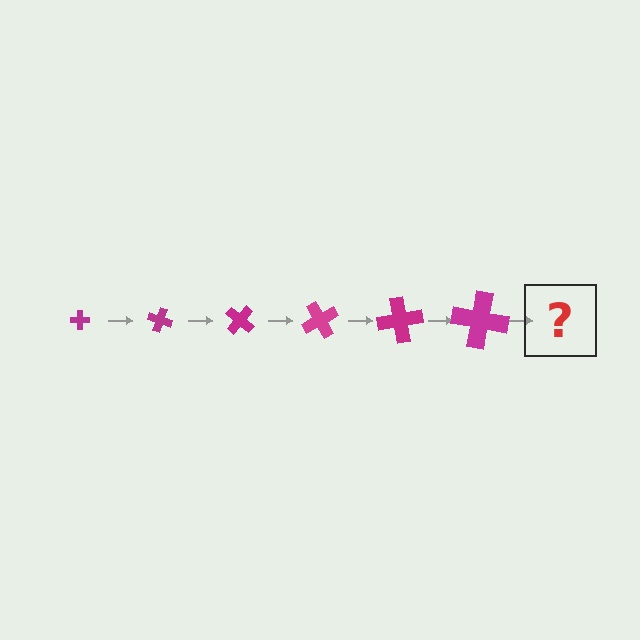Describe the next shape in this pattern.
It should be a cross, larger than the previous one and rotated 120 degrees from the start.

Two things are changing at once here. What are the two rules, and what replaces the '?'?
The two rules are that the cross grows larger each step and it rotates 20 degrees each step. The '?' should be a cross, larger than the previous one and rotated 120 degrees from the start.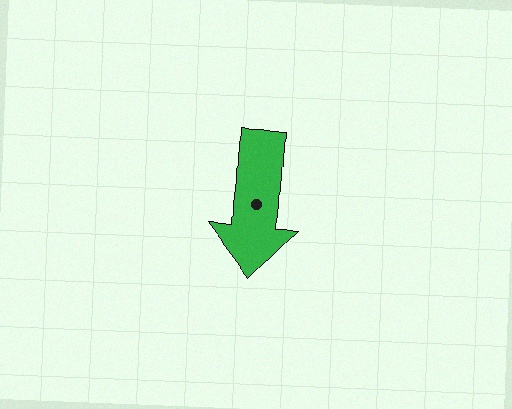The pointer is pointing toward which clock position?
Roughly 6 o'clock.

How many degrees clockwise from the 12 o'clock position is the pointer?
Approximately 184 degrees.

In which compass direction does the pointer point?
South.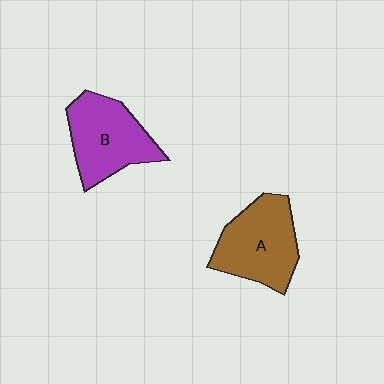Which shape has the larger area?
Shape A (brown).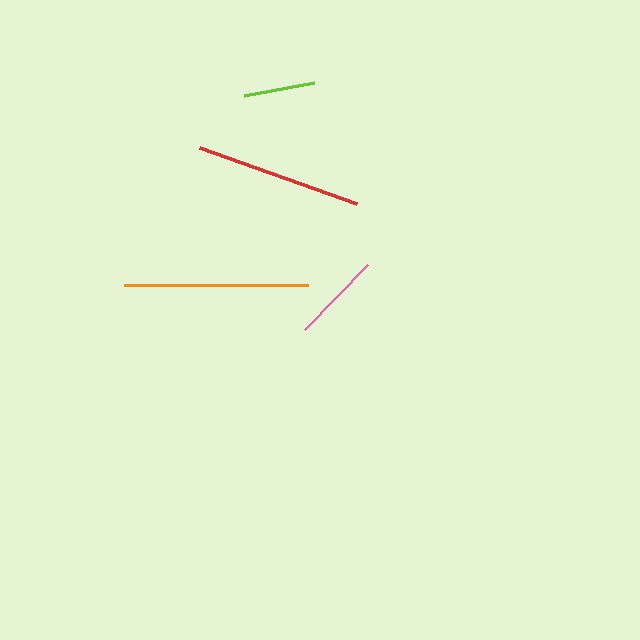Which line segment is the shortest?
The lime line is the shortest at approximately 71 pixels.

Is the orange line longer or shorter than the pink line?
The orange line is longer than the pink line.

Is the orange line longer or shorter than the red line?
The orange line is longer than the red line.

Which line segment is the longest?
The orange line is the longest at approximately 184 pixels.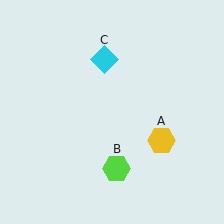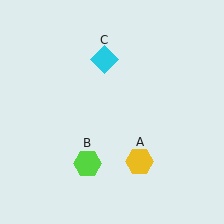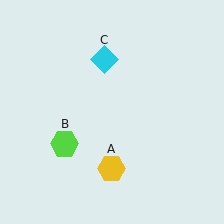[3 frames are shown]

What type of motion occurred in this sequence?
The yellow hexagon (object A), lime hexagon (object B) rotated clockwise around the center of the scene.